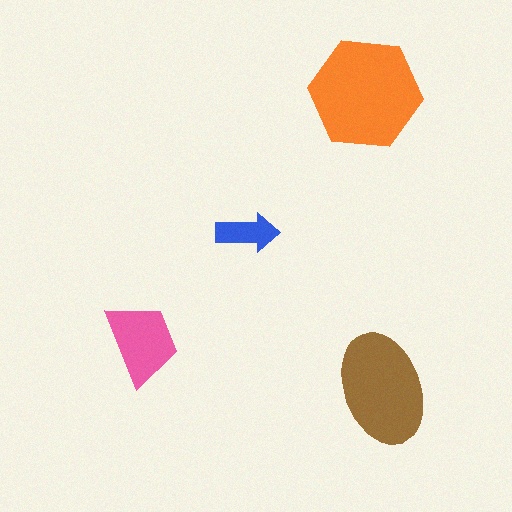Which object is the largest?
The orange hexagon.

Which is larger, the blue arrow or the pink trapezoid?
The pink trapezoid.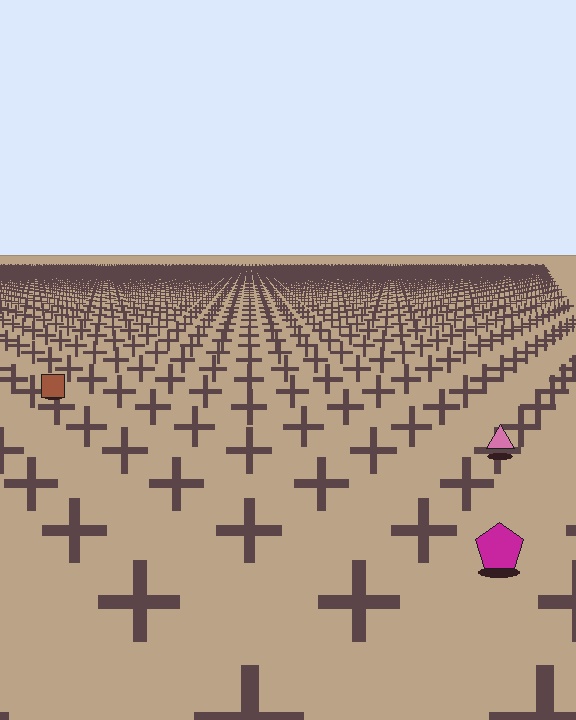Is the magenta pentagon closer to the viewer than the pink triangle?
Yes. The magenta pentagon is closer — you can tell from the texture gradient: the ground texture is coarser near it.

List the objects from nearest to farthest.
From nearest to farthest: the magenta pentagon, the pink triangle, the brown square.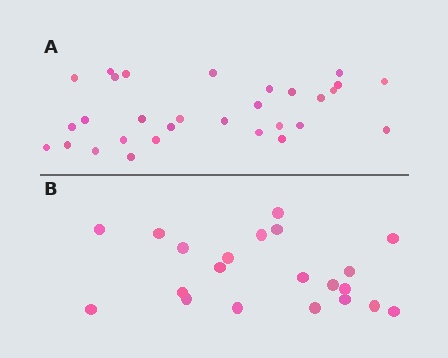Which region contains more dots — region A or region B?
Region A (the top region) has more dots.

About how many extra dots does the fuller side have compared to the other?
Region A has roughly 8 or so more dots than region B.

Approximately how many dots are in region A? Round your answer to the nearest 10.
About 30 dots.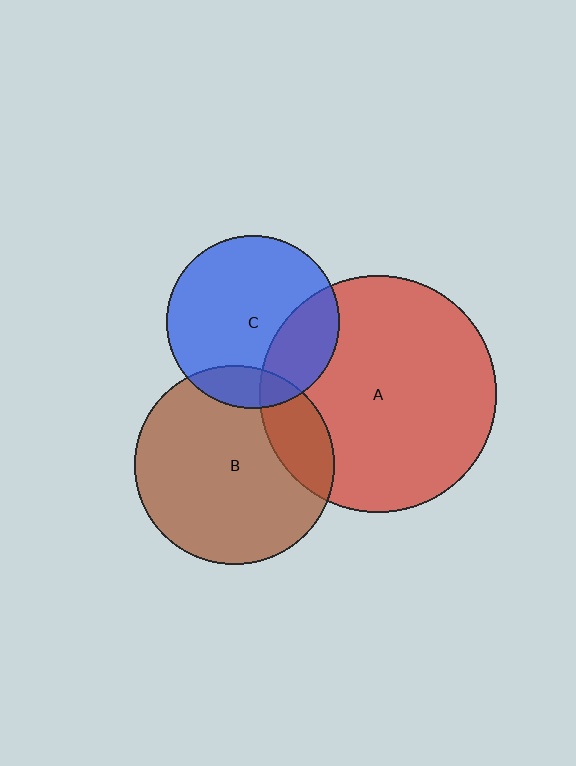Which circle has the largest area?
Circle A (red).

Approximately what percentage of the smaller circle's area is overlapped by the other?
Approximately 20%.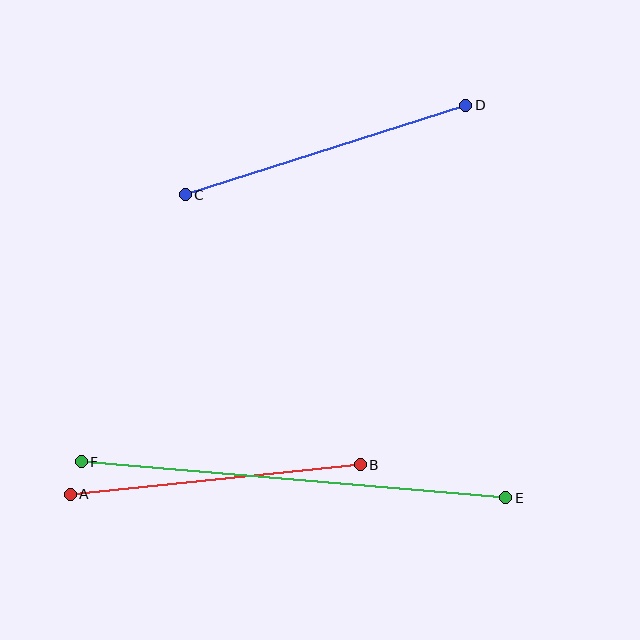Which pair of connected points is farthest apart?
Points E and F are farthest apart.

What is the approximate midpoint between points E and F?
The midpoint is at approximately (294, 480) pixels.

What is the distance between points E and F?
The distance is approximately 426 pixels.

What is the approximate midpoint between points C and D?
The midpoint is at approximately (326, 150) pixels.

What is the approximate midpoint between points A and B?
The midpoint is at approximately (215, 480) pixels.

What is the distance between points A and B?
The distance is approximately 292 pixels.